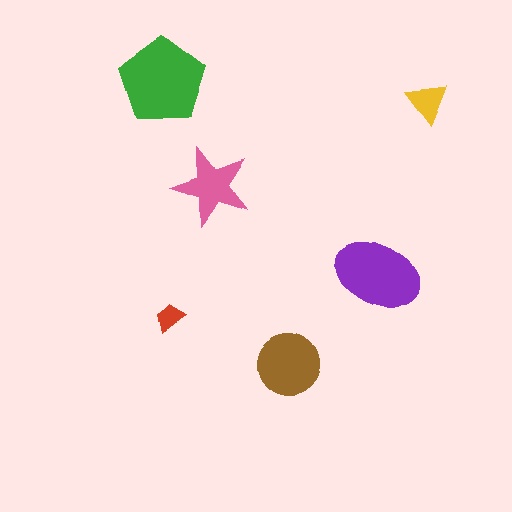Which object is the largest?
The green pentagon.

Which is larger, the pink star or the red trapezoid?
The pink star.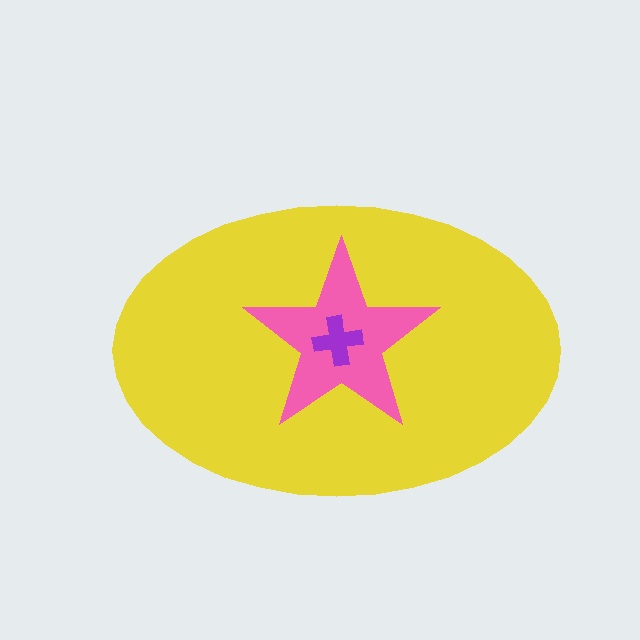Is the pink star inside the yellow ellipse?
Yes.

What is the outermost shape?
The yellow ellipse.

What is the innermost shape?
The purple cross.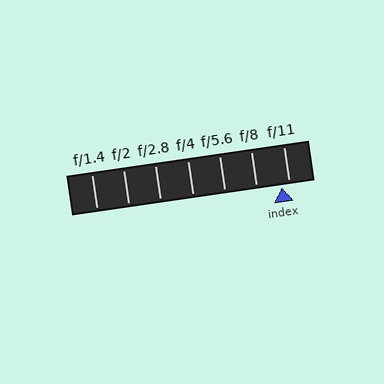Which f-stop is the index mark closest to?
The index mark is closest to f/11.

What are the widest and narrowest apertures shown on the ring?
The widest aperture shown is f/1.4 and the narrowest is f/11.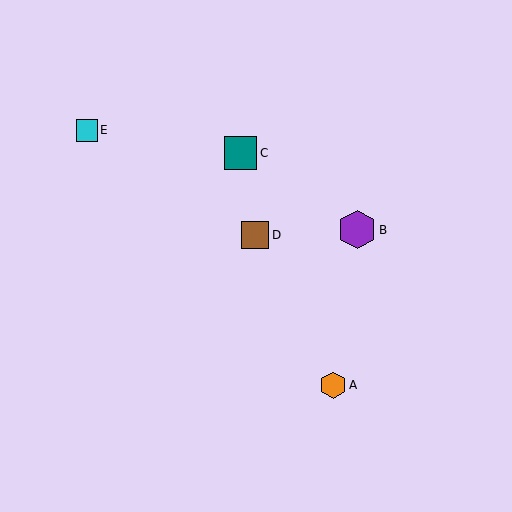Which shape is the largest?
The purple hexagon (labeled B) is the largest.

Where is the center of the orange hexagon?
The center of the orange hexagon is at (333, 385).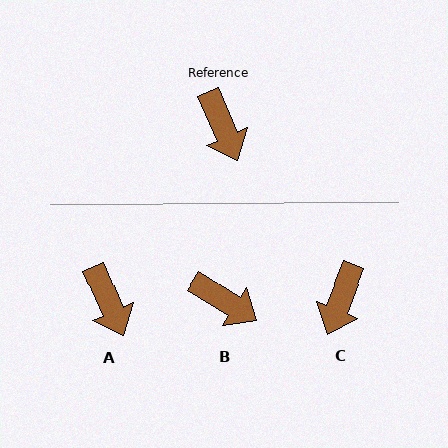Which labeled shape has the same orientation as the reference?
A.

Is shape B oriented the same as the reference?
No, it is off by about 34 degrees.